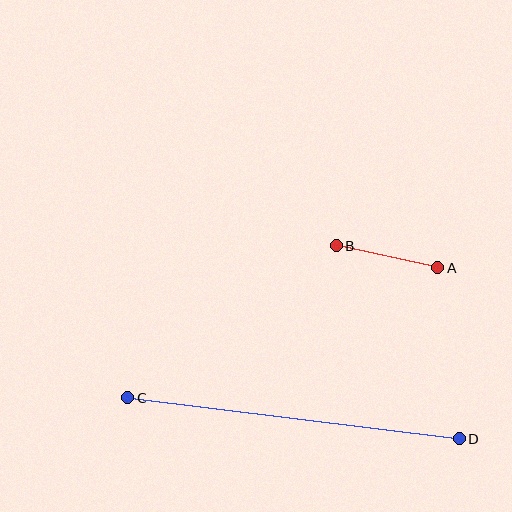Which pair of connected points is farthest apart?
Points C and D are farthest apart.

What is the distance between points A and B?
The distance is approximately 104 pixels.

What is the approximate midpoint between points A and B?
The midpoint is at approximately (387, 257) pixels.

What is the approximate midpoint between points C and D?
The midpoint is at approximately (293, 418) pixels.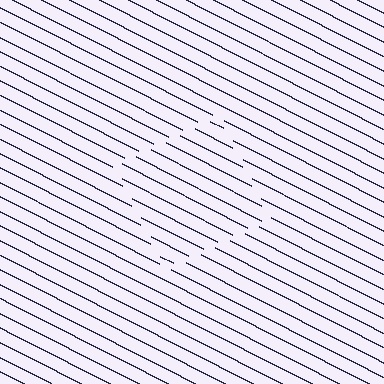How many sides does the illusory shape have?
4 sides — the line-ends trace a square.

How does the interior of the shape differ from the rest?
The interior of the shape contains the same grating, shifted by half a period — the contour is defined by the phase discontinuity where line-ends from the inner and outer gratings abut.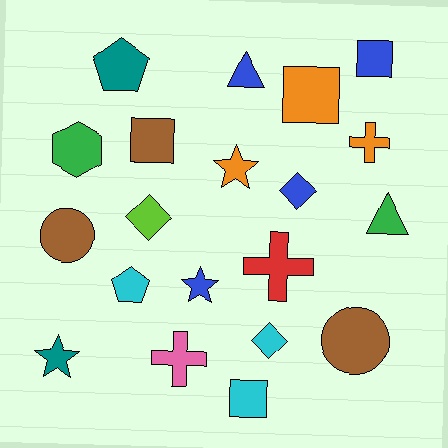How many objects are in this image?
There are 20 objects.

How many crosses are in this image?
There are 3 crosses.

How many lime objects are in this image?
There is 1 lime object.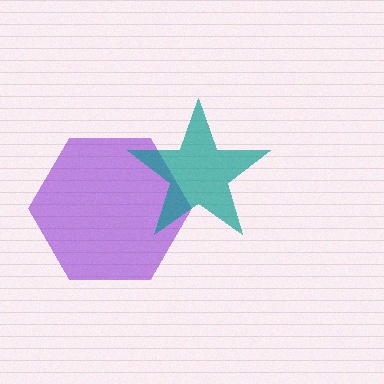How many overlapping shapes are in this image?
There are 2 overlapping shapes in the image.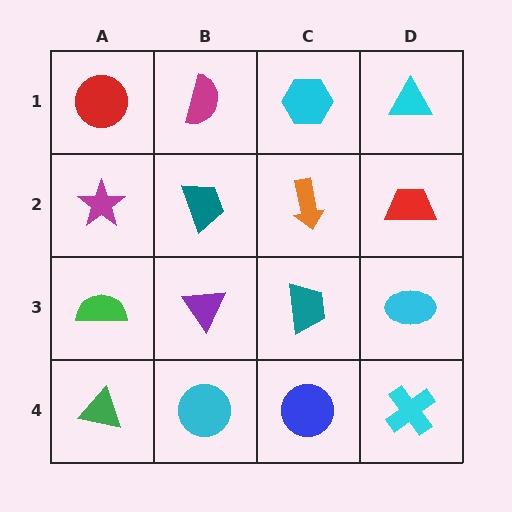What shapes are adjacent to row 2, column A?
A red circle (row 1, column A), a green semicircle (row 3, column A), a teal trapezoid (row 2, column B).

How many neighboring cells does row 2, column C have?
4.